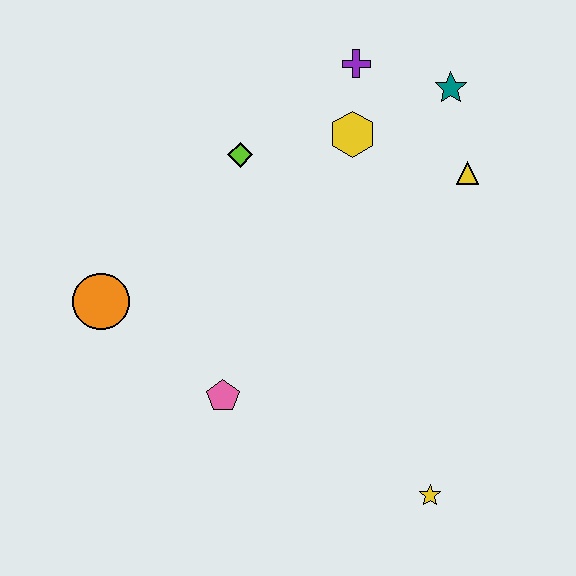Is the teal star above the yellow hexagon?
Yes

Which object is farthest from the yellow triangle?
The orange circle is farthest from the yellow triangle.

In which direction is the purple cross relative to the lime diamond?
The purple cross is to the right of the lime diamond.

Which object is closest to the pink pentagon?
The orange circle is closest to the pink pentagon.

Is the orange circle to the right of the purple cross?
No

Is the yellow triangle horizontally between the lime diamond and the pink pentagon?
No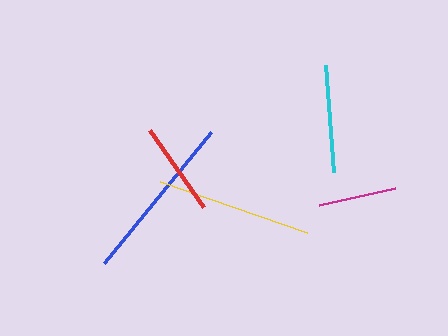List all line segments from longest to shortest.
From longest to shortest: blue, yellow, cyan, red, magenta.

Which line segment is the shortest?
The magenta line is the shortest at approximately 78 pixels.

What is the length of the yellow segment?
The yellow segment is approximately 155 pixels long.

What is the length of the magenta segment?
The magenta segment is approximately 78 pixels long.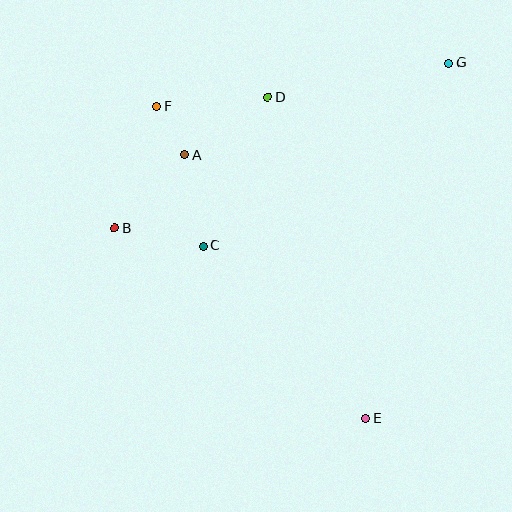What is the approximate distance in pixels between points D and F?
The distance between D and F is approximately 111 pixels.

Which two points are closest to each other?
Points A and F are closest to each other.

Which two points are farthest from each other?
Points E and F are farthest from each other.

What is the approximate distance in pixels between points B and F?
The distance between B and F is approximately 129 pixels.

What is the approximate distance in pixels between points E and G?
The distance between E and G is approximately 365 pixels.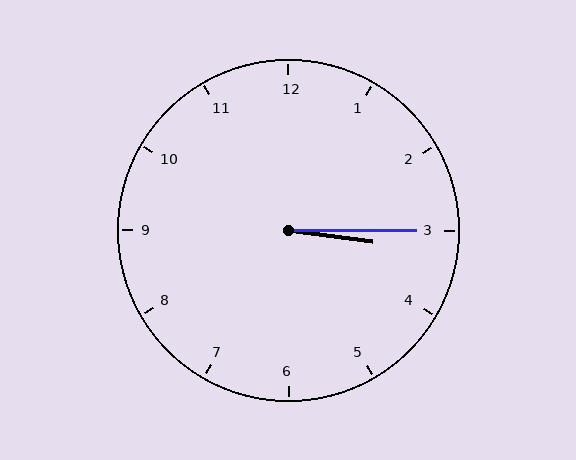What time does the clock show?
3:15.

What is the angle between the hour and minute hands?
Approximately 8 degrees.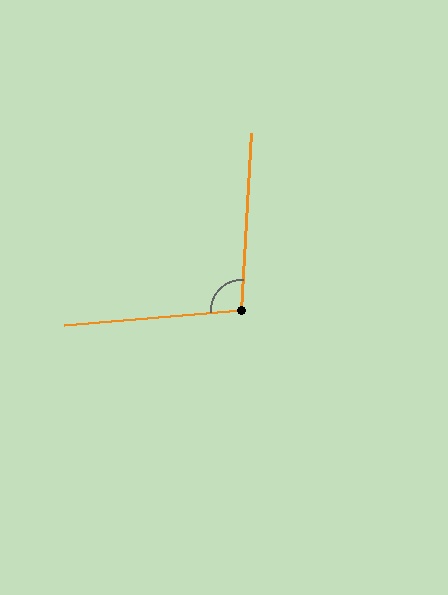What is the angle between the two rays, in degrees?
Approximately 98 degrees.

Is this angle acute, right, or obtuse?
It is obtuse.